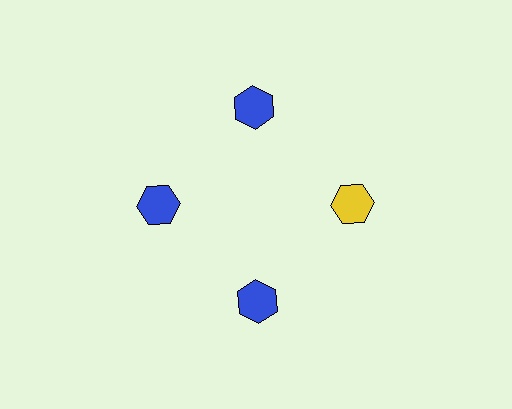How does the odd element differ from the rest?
It has a different color: yellow instead of blue.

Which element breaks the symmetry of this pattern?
The yellow hexagon at roughly the 3 o'clock position breaks the symmetry. All other shapes are blue hexagons.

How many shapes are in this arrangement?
There are 4 shapes arranged in a ring pattern.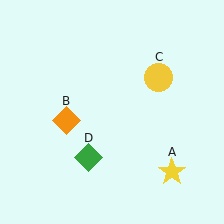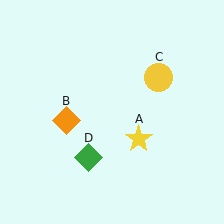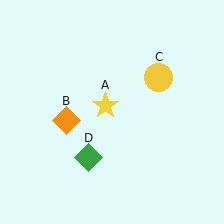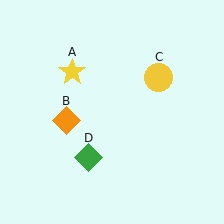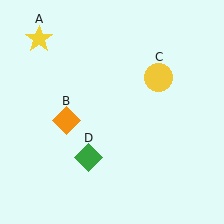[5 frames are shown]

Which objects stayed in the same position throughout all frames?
Orange diamond (object B) and yellow circle (object C) and green diamond (object D) remained stationary.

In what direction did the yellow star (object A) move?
The yellow star (object A) moved up and to the left.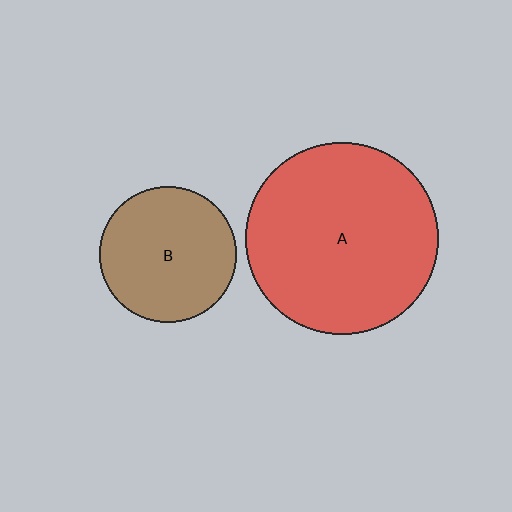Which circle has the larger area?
Circle A (red).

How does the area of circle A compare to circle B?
Approximately 2.0 times.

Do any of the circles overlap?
No, none of the circles overlap.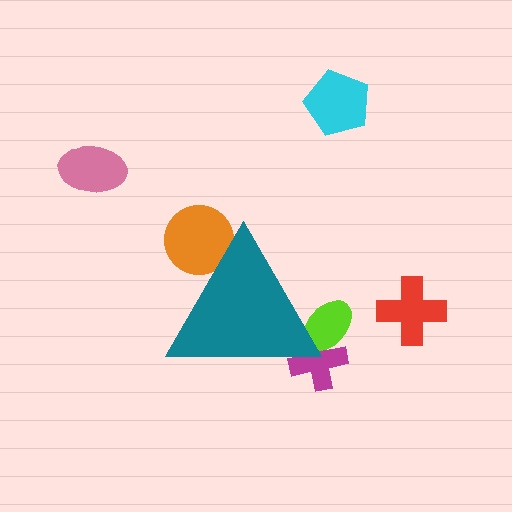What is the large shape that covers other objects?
A teal triangle.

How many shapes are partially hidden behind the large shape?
3 shapes are partially hidden.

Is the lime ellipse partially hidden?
Yes, the lime ellipse is partially hidden behind the teal triangle.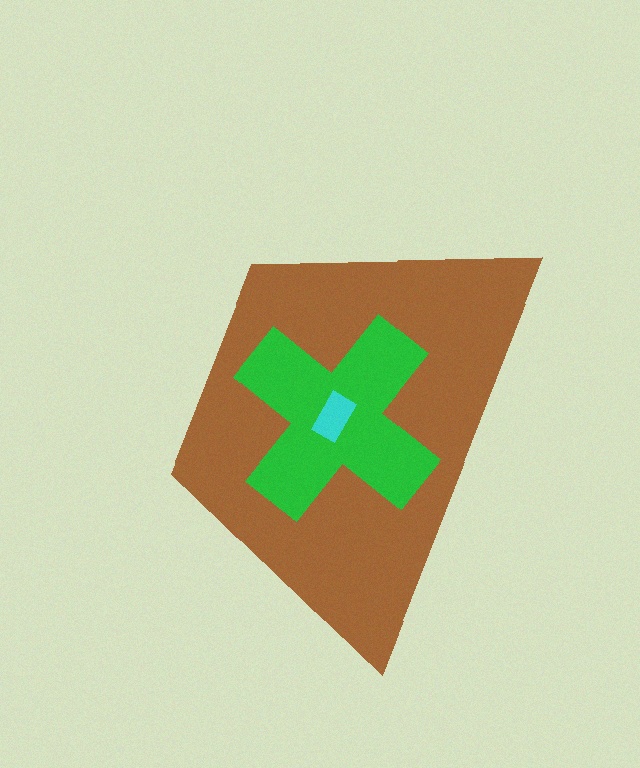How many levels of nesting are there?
3.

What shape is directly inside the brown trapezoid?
The green cross.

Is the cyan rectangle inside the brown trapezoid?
Yes.